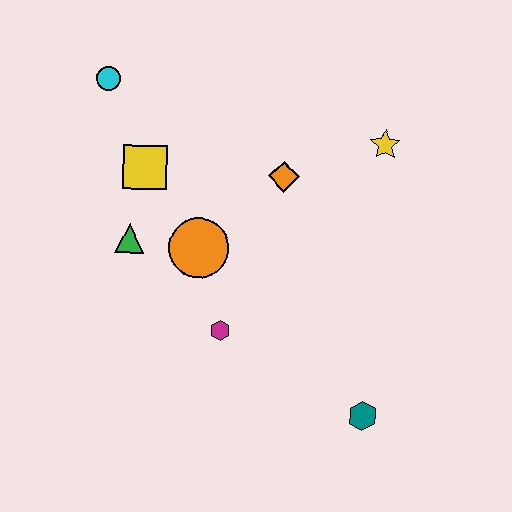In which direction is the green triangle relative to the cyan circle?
The green triangle is below the cyan circle.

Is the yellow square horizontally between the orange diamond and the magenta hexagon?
No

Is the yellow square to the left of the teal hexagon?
Yes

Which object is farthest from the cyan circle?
The teal hexagon is farthest from the cyan circle.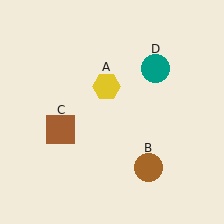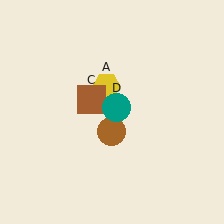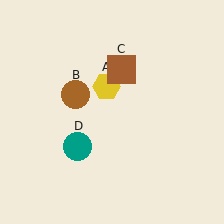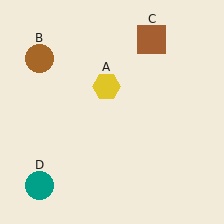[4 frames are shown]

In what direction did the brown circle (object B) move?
The brown circle (object B) moved up and to the left.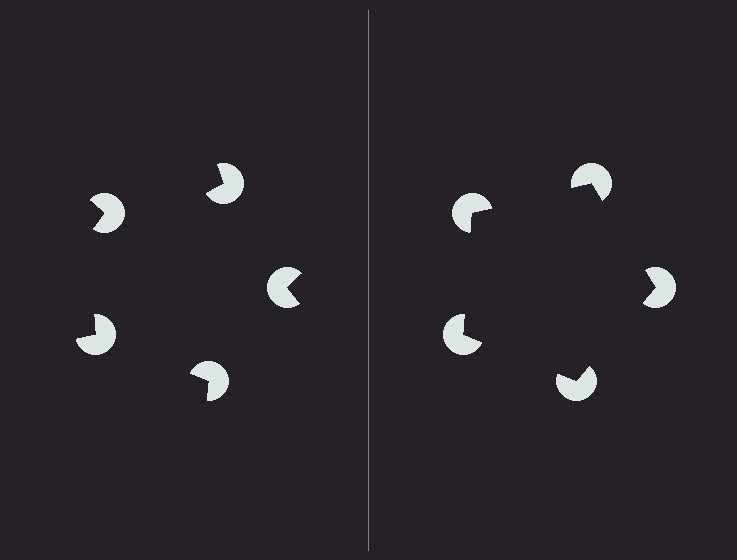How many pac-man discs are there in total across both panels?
10 — 5 on each side.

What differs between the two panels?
The pac-man discs are positioned identically on both sides; only the wedge orientations differ. On the right they align to a pentagon; on the left they are misaligned.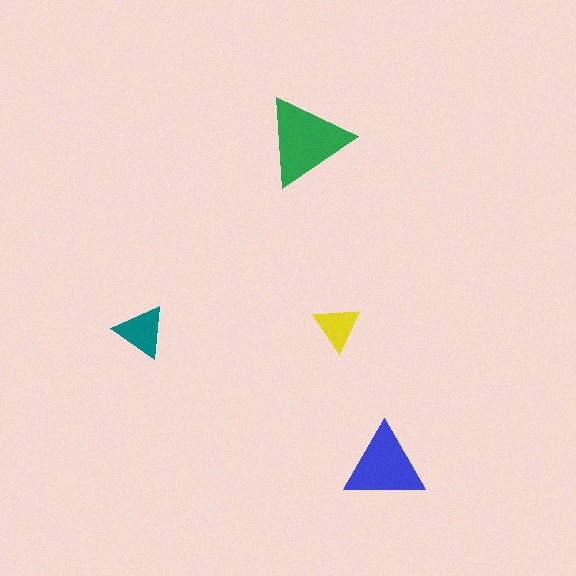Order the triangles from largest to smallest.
the green one, the blue one, the teal one, the yellow one.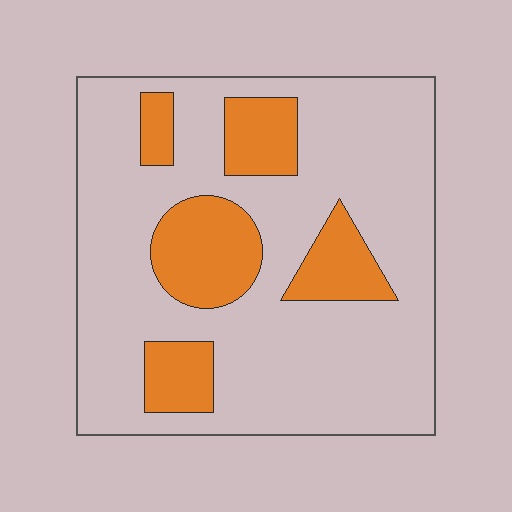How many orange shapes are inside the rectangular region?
5.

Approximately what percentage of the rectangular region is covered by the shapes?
Approximately 25%.